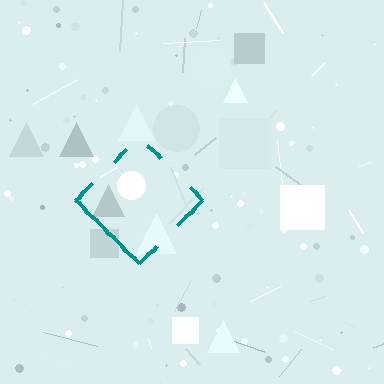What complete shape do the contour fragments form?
The contour fragments form a diamond.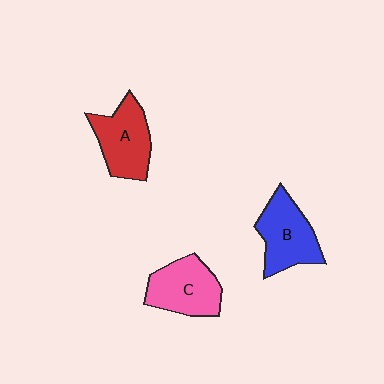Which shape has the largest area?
Shape B (blue).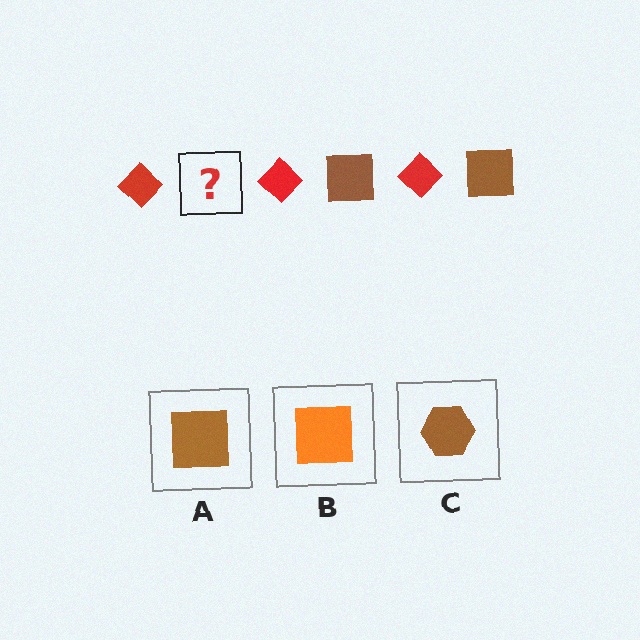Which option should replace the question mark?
Option A.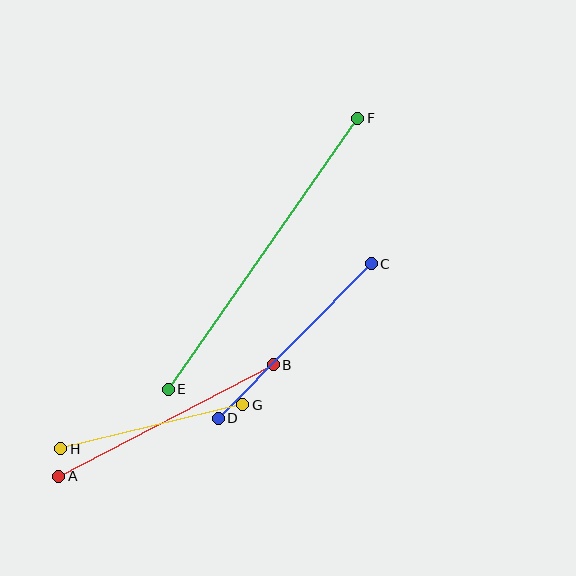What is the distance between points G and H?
The distance is approximately 187 pixels.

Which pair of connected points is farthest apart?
Points E and F are farthest apart.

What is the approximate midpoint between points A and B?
The midpoint is at approximately (166, 421) pixels.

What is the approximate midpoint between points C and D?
The midpoint is at approximately (295, 341) pixels.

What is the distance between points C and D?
The distance is approximately 218 pixels.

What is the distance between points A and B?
The distance is approximately 242 pixels.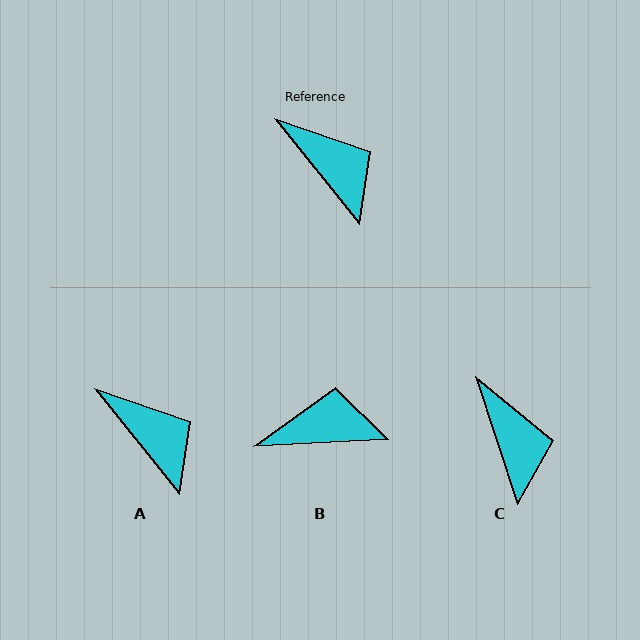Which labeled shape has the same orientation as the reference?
A.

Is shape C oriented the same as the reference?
No, it is off by about 20 degrees.